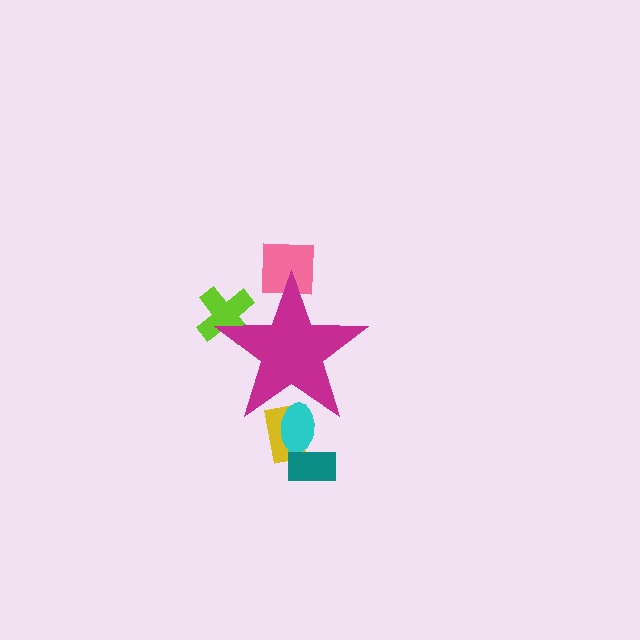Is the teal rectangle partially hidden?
No, the teal rectangle is fully visible.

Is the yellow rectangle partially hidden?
Yes, the yellow rectangle is partially hidden behind the magenta star.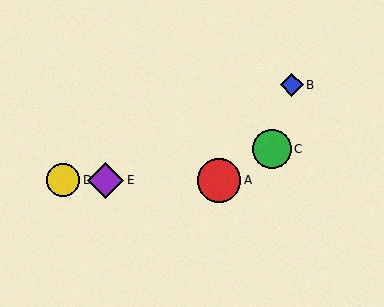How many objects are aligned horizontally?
3 objects (A, D, E) are aligned horizontally.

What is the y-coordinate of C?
Object C is at y≈149.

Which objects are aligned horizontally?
Objects A, D, E are aligned horizontally.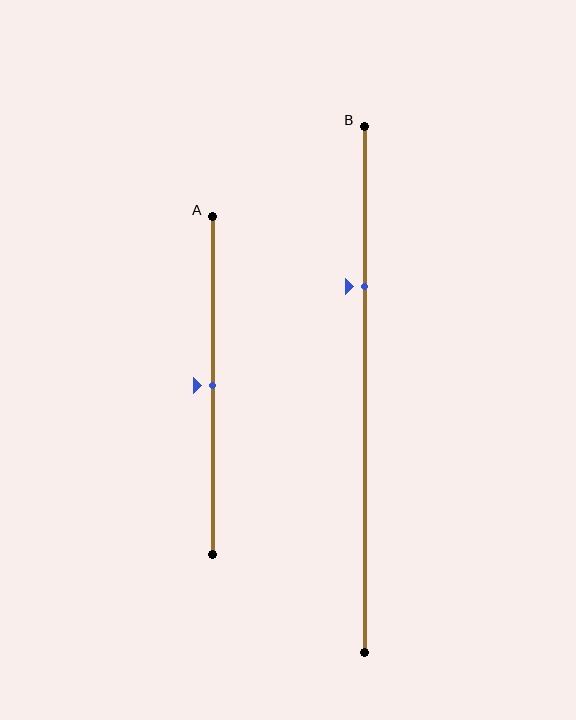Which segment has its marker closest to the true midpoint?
Segment A has its marker closest to the true midpoint.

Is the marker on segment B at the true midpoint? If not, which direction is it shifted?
No, the marker on segment B is shifted upward by about 20% of the segment length.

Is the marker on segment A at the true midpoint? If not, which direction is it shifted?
Yes, the marker on segment A is at the true midpoint.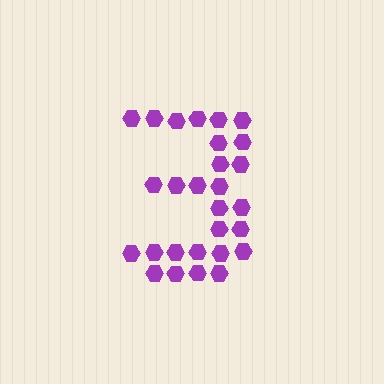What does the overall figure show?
The overall figure shows the digit 3.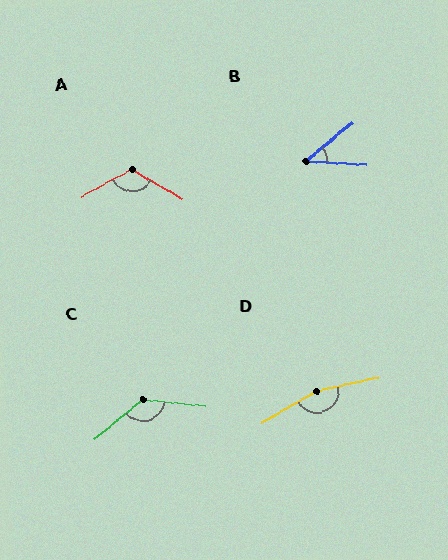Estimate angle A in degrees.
Approximately 121 degrees.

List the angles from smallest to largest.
B (43°), A (121°), C (135°), D (162°).